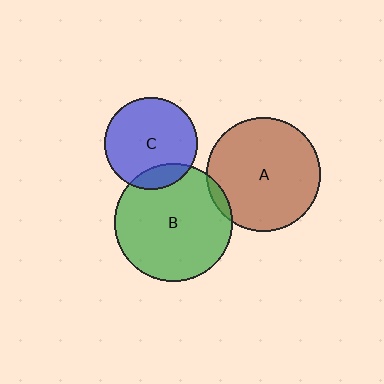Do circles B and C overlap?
Yes.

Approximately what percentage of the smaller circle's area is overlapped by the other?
Approximately 15%.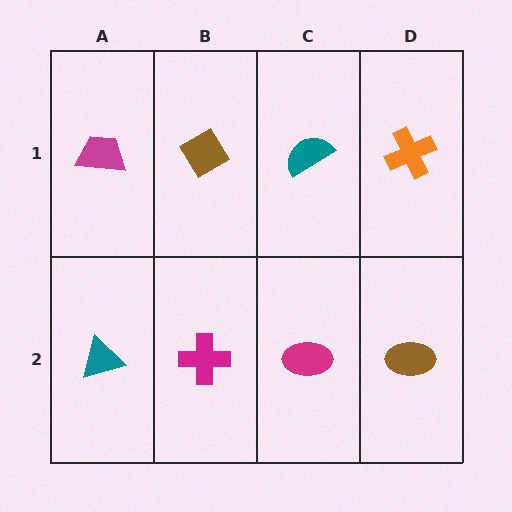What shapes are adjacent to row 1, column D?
A brown ellipse (row 2, column D), a teal semicircle (row 1, column C).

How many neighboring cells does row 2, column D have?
2.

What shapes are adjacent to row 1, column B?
A magenta cross (row 2, column B), a magenta trapezoid (row 1, column A), a teal semicircle (row 1, column C).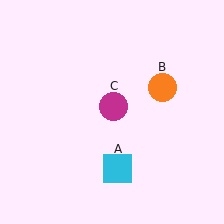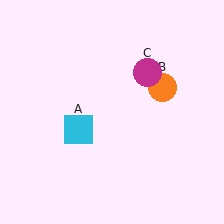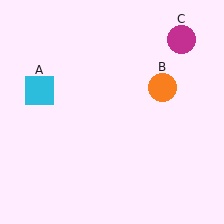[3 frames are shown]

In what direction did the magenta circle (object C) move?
The magenta circle (object C) moved up and to the right.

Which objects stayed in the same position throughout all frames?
Orange circle (object B) remained stationary.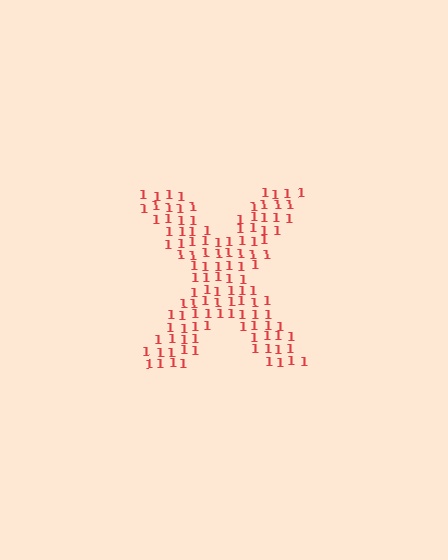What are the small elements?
The small elements are digit 1's.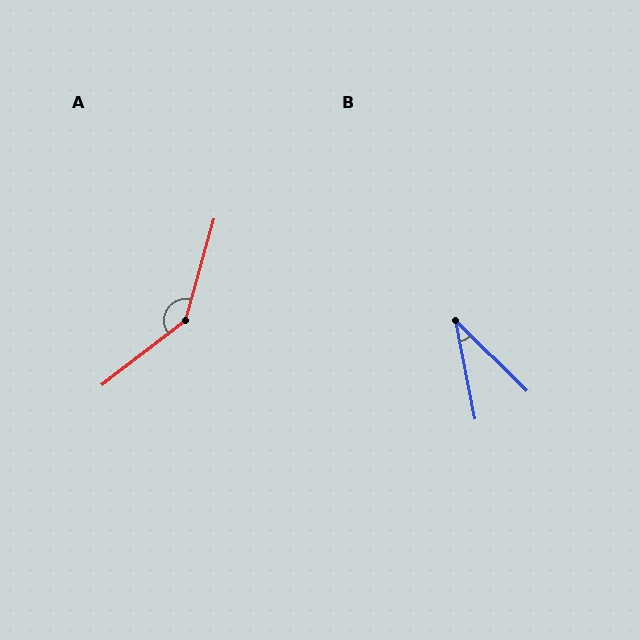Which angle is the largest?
A, at approximately 143 degrees.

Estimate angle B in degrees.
Approximately 34 degrees.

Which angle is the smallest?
B, at approximately 34 degrees.